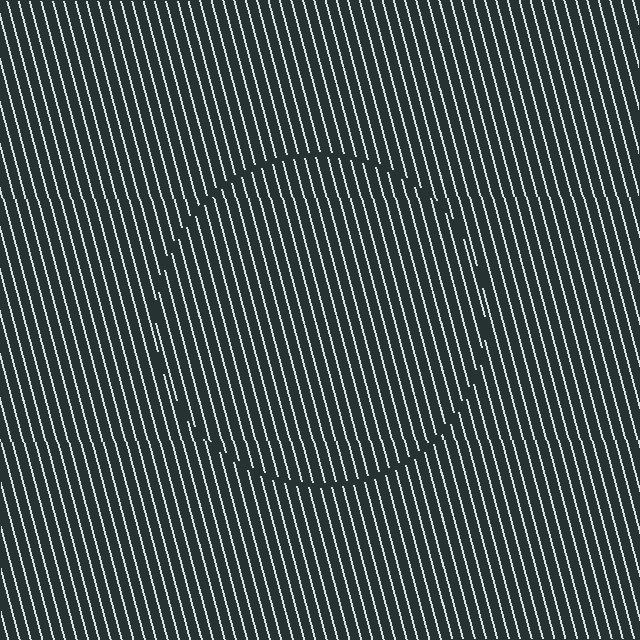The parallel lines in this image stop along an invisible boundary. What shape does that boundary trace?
An illusory circle. The interior of the shape contains the same grating, shifted by half a period — the contour is defined by the phase discontinuity where line-ends from the inner and outer gratings abut.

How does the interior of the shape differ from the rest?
The interior of the shape contains the same grating, shifted by half a period — the contour is defined by the phase discontinuity where line-ends from the inner and outer gratings abut.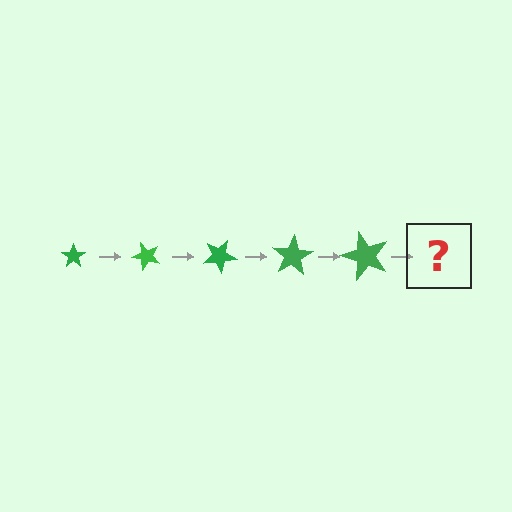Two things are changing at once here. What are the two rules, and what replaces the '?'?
The two rules are that the star grows larger each step and it rotates 50 degrees each step. The '?' should be a star, larger than the previous one and rotated 250 degrees from the start.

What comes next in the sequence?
The next element should be a star, larger than the previous one and rotated 250 degrees from the start.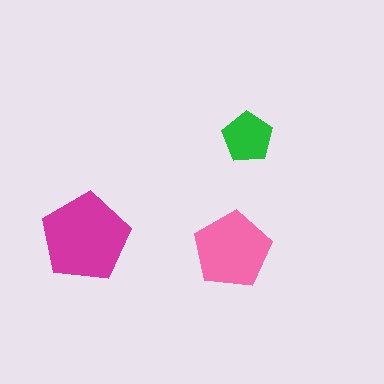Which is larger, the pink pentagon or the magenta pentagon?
The magenta one.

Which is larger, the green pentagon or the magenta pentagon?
The magenta one.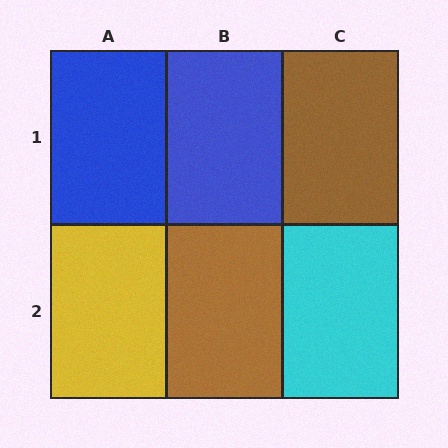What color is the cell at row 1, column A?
Blue.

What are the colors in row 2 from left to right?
Yellow, brown, cyan.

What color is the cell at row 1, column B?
Blue.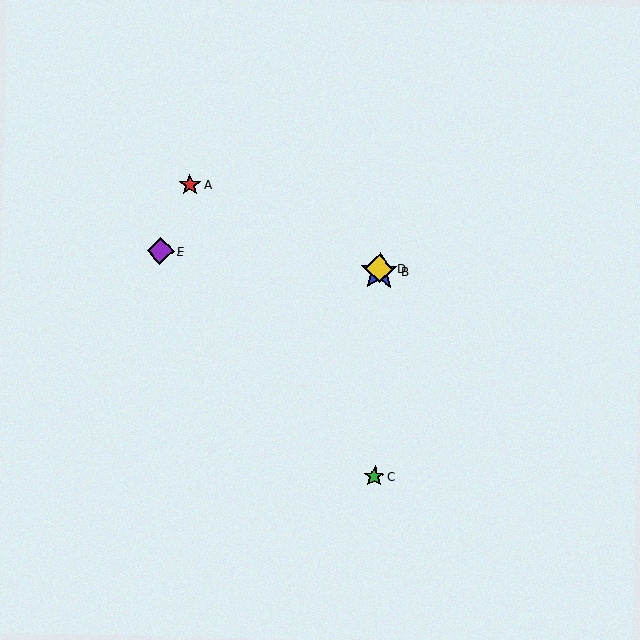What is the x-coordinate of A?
Object A is at x≈190.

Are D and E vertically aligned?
No, D is at x≈379 and E is at x≈160.